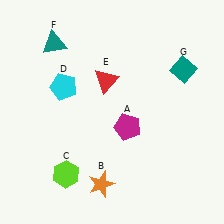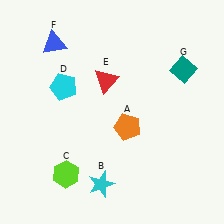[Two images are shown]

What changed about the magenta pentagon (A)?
In Image 1, A is magenta. In Image 2, it changed to orange.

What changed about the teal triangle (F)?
In Image 1, F is teal. In Image 2, it changed to blue.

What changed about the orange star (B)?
In Image 1, B is orange. In Image 2, it changed to cyan.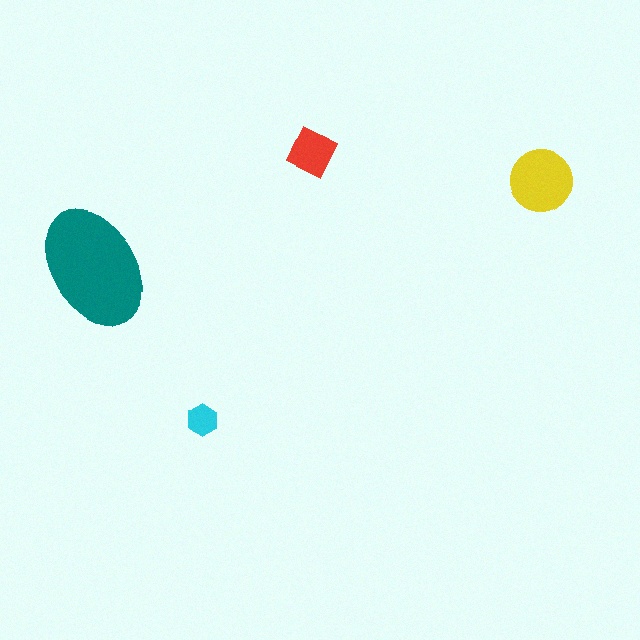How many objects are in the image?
There are 4 objects in the image.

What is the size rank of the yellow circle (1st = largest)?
2nd.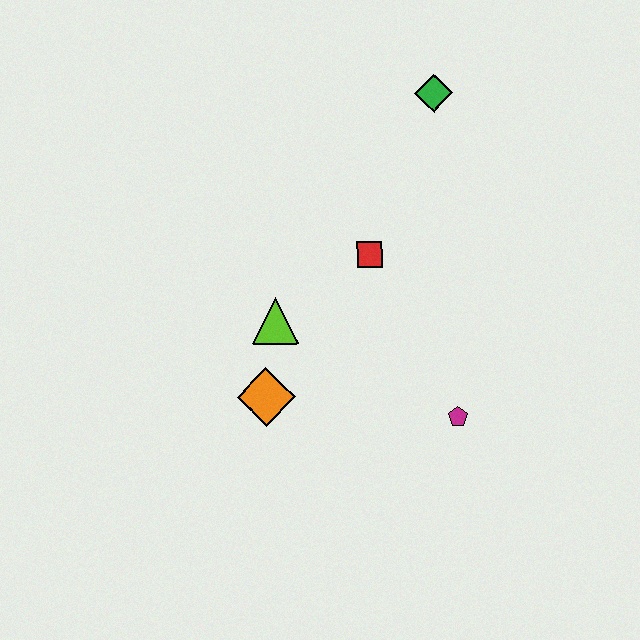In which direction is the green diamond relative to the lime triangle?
The green diamond is above the lime triangle.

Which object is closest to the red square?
The lime triangle is closest to the red square.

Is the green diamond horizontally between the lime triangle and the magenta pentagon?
Yes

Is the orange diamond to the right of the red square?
No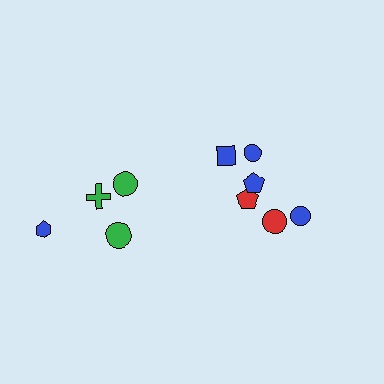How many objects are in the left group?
There are 4 objects.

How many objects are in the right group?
There are 6 objects.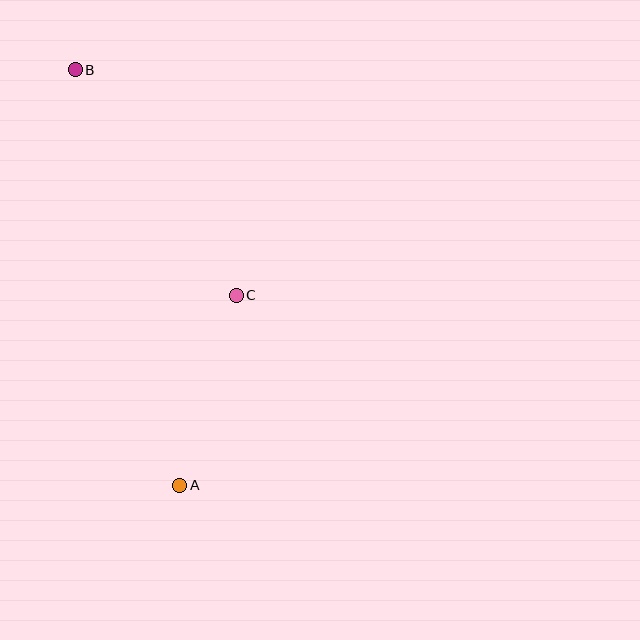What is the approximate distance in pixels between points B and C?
The distance between B and C is approximately 277 pixels.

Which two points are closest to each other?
Points A and C are closest to each other.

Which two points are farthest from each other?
Points A and B are farthest from each other.